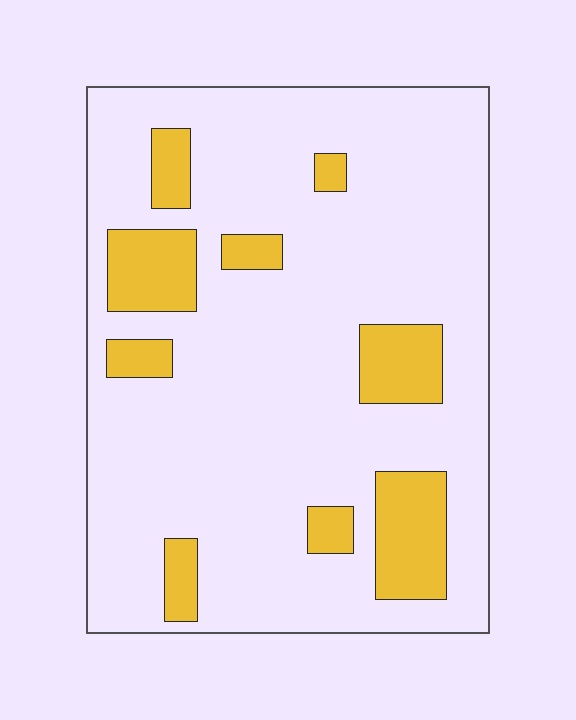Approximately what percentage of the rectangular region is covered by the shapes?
Approximately 15%.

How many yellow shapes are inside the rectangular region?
9.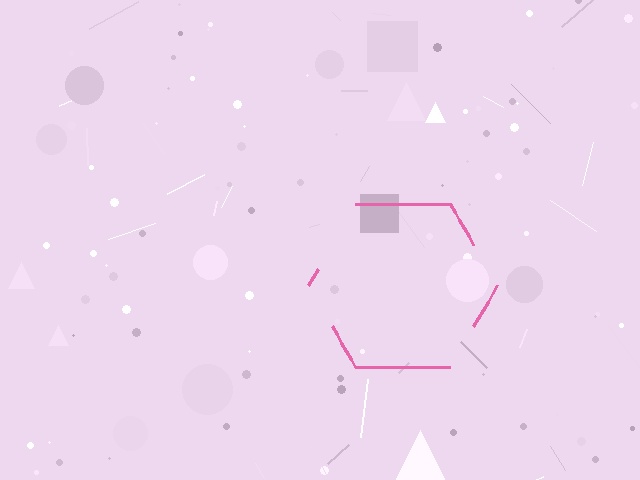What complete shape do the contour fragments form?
The contour fragments form a hexagon.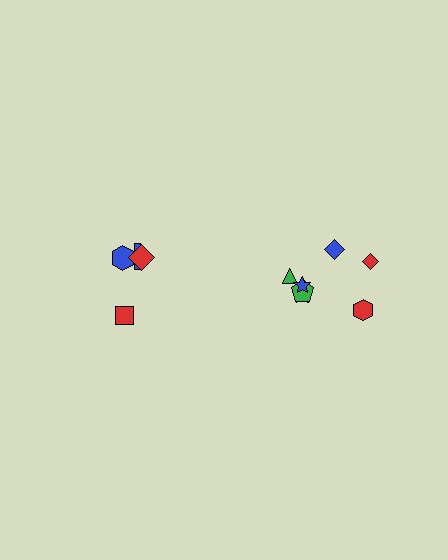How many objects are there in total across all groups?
There are 11 objects.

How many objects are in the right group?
There are 7 objects.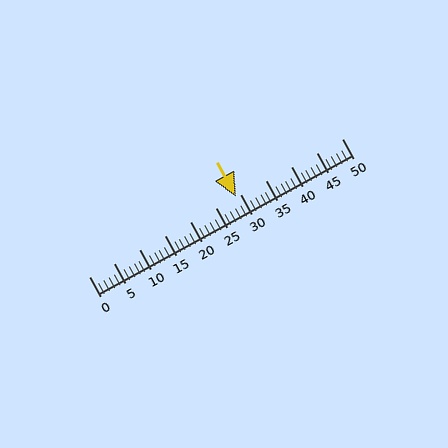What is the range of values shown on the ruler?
The ruler shows values from 0 to 50.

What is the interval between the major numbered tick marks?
The major tick marks are spaced 5 units apart.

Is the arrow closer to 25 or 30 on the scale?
The arrow is closer to 30.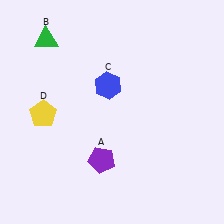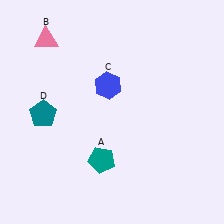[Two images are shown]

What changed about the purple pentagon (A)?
In Image 1, A is purple. In Image 2, it changed to teal.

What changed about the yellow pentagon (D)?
In Image 1, D is yellow. In Image 2, it changed to teal.